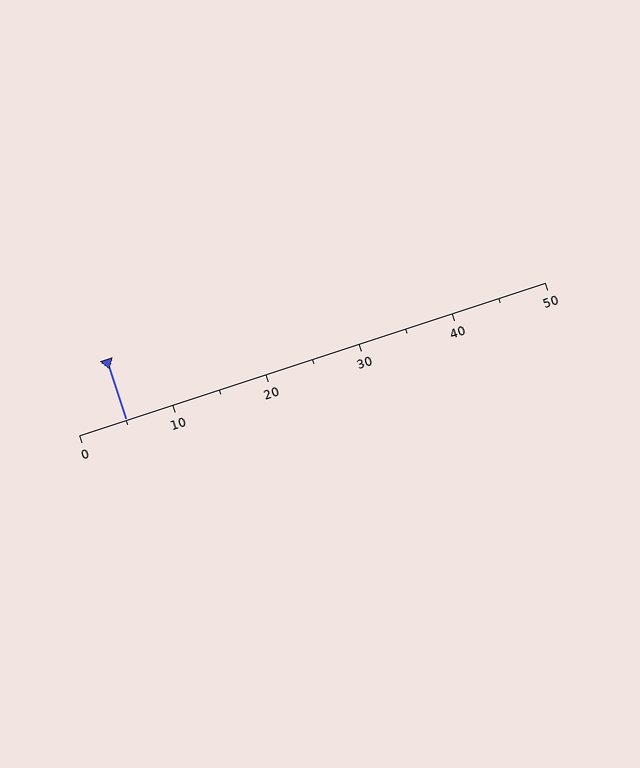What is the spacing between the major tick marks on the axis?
The major ticks are spaced 10 apart.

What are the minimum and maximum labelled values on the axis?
The axis runs from 0 to 50.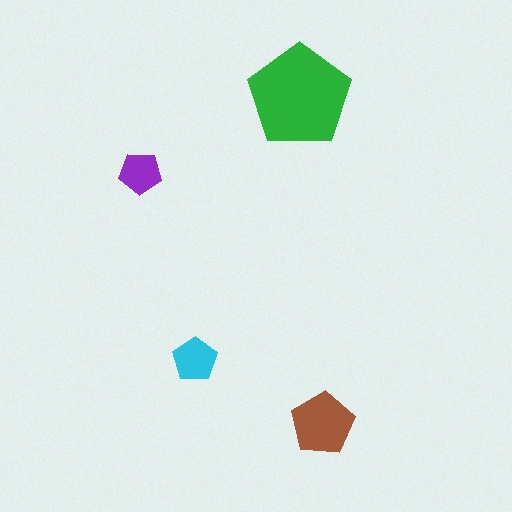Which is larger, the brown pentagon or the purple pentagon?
The brown one.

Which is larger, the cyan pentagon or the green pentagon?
The green one.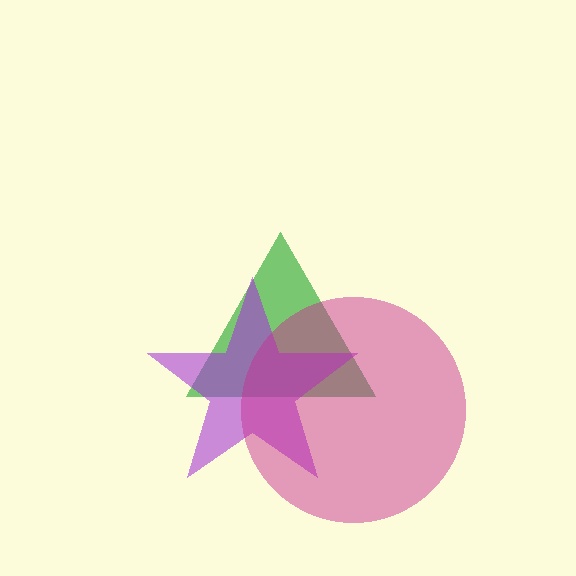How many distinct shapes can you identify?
There are 3 distinct shapes: a green triangle, a purple star, a magenta circle.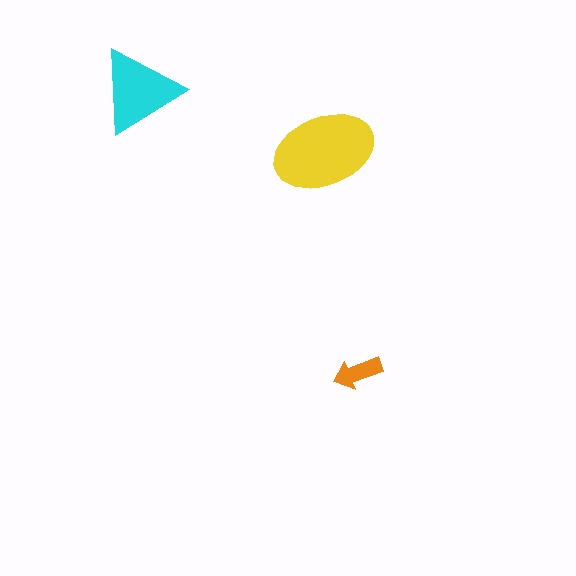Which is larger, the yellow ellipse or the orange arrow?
The yellow ellipse.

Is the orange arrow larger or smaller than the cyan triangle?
Smaller.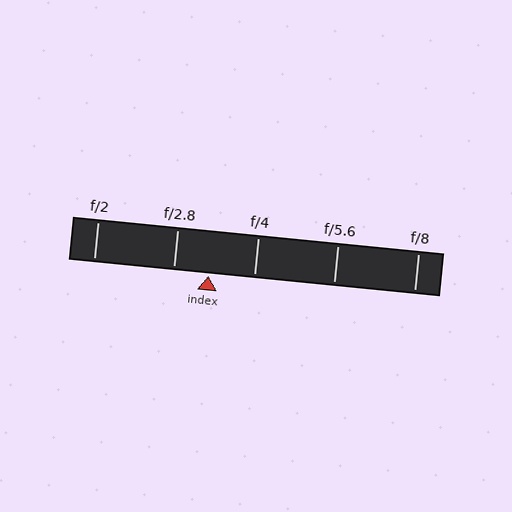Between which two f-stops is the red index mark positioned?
The index mark is between f/2.8 and f/4.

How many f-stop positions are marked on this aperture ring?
There are 5 f-stop positions marked.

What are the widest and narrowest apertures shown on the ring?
The widest aperture shown is f/2 and the narrowest is f/8.